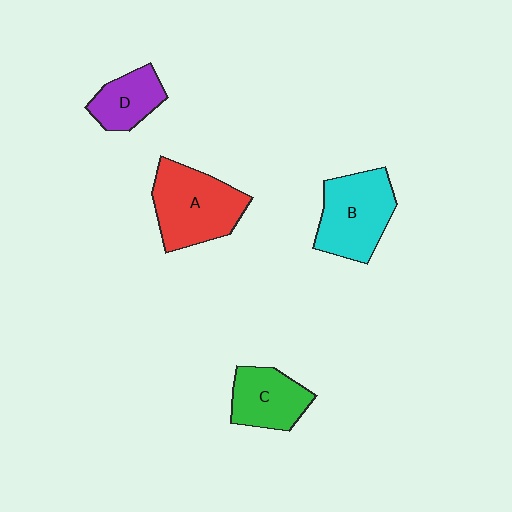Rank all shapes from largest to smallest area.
From largest to smallest: A (red), B (cyan), C (green), D (purple).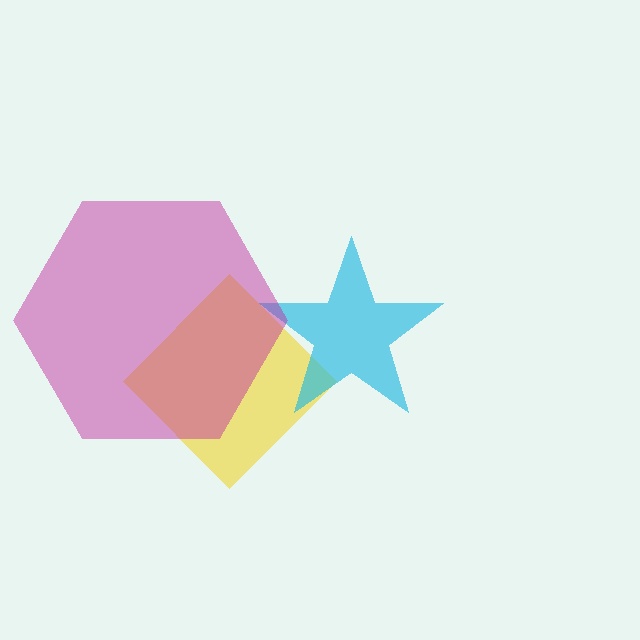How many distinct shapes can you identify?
There are 3 distinct shapes: a yellow diamond, a cyan star, a magenta hexagon.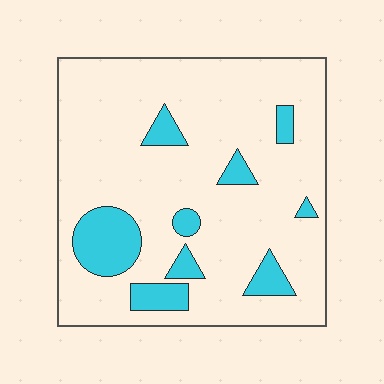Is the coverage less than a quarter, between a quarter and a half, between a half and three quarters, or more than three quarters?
Less than a quarter.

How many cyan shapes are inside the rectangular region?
9.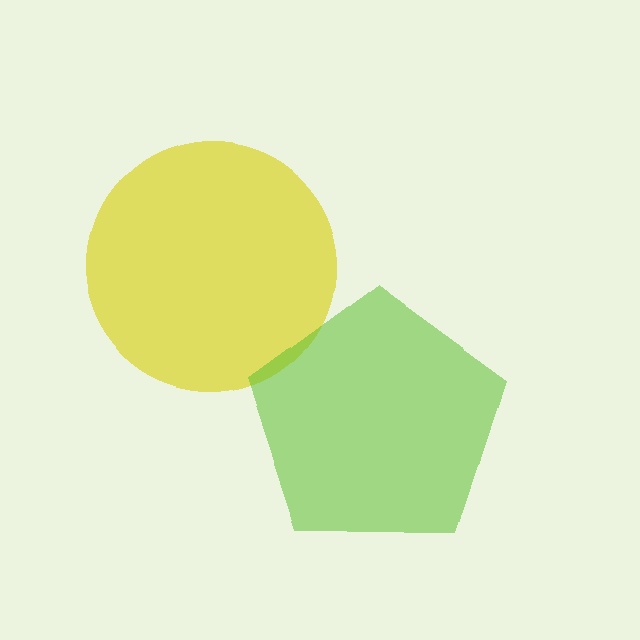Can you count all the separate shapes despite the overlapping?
Yes, there are 2 separate shapes.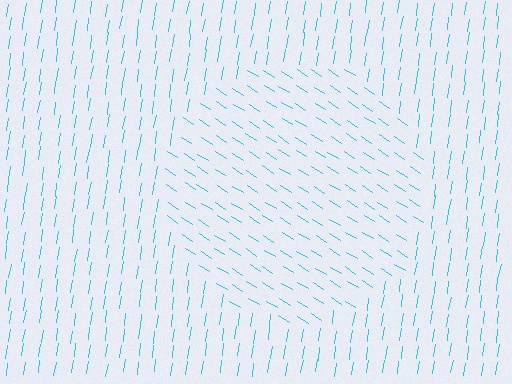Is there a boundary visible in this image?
Yes, there is a texture boundary formed by a change in line orientation.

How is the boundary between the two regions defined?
The boundary is defined purely by a change in line orientation (approximately 65 degrees difference). All lines are the same color and thickness.